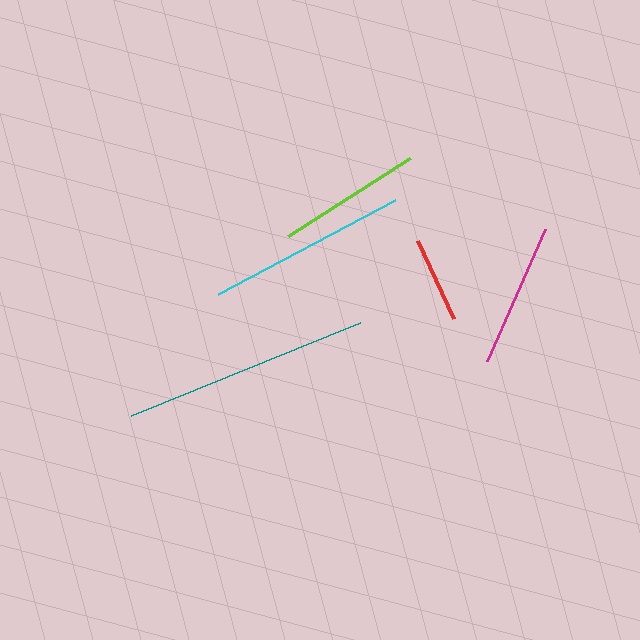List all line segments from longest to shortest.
From longest to shortest: teal, cyan, lime, magenta, red.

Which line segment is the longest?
The teal line is the longest at approximately 247 pixels.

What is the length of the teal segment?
The teal segment is approximately 247 pixels long.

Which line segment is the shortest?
The red line is the shortest at approximately 86 pixels.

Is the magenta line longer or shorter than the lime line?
The lime line is longer than the magenta line.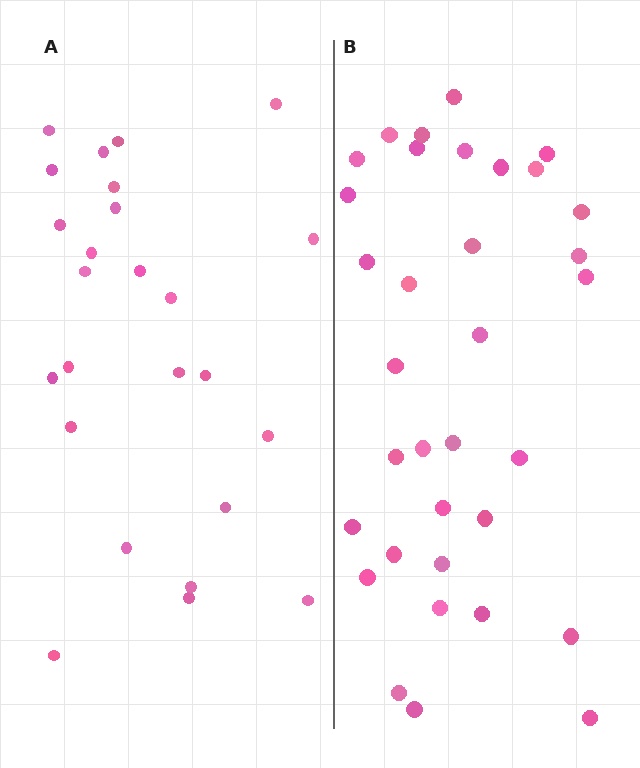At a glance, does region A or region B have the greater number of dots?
Region B (the right region) has more dots.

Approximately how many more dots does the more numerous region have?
Region B has roughly 8 or so more dots than region A.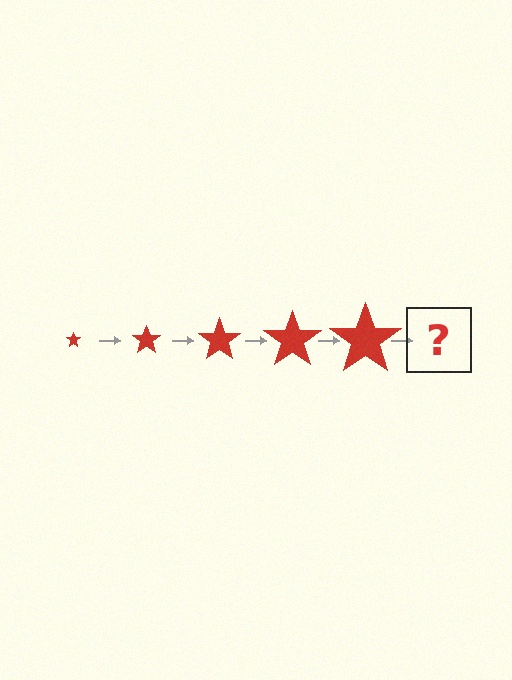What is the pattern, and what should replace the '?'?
The pattern is that the star gets progressively larger each step. The '?' should be a red star, larger than the previous one.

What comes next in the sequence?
The next element should be a red star, larger than the previous one.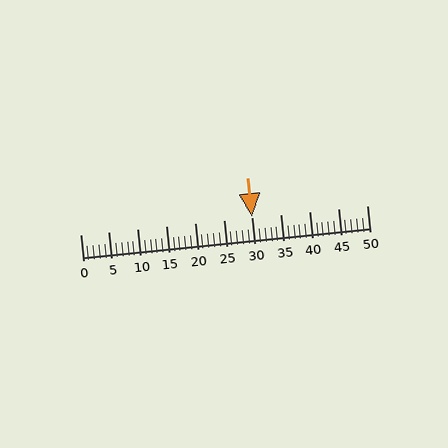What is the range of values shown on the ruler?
The ruler shows values from 0 to 50.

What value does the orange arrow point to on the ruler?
The orange arrow points to approximately 30.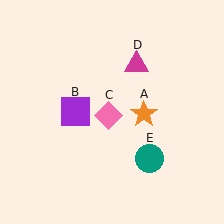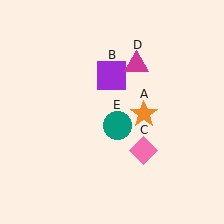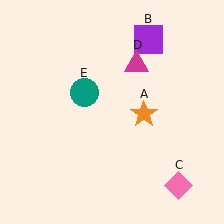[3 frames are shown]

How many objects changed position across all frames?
3 objects changed position: purple square (object B), pink diamond (object C), teal circle (object E).